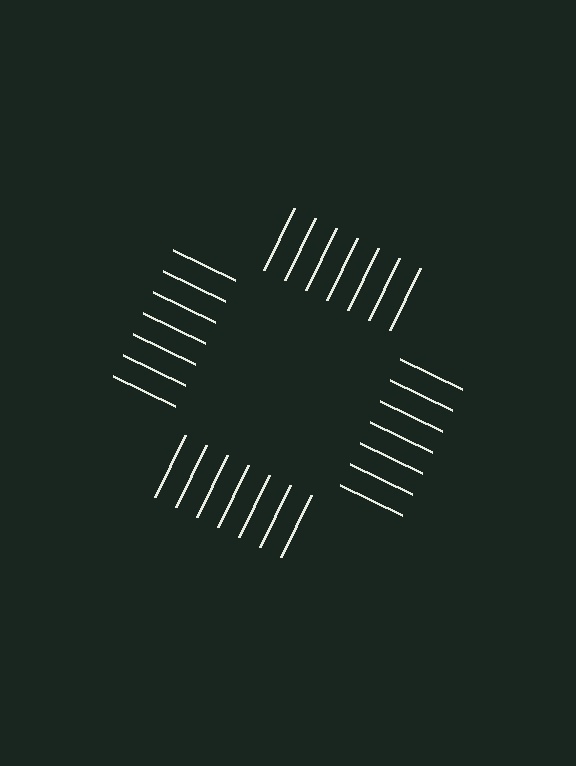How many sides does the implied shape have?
4 sides — the line-ends trace a square.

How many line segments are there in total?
28 — 7 along each of the 4 edges.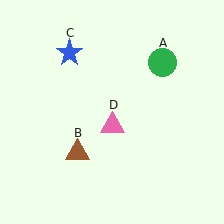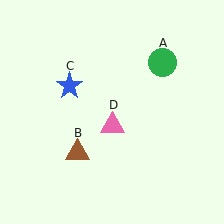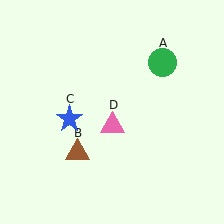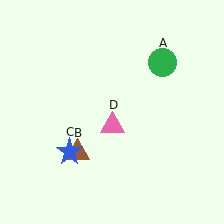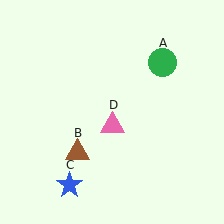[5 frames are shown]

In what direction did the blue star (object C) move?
The blue star (object C) moved down.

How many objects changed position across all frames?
1 object changed position: blue star (object C).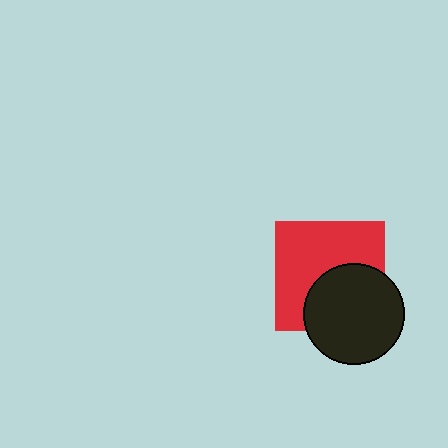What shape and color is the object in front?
The object in front is a black circle.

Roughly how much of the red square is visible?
About half of it is visible (roughly 59%).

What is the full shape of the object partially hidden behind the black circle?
The partially hidden object is a red square.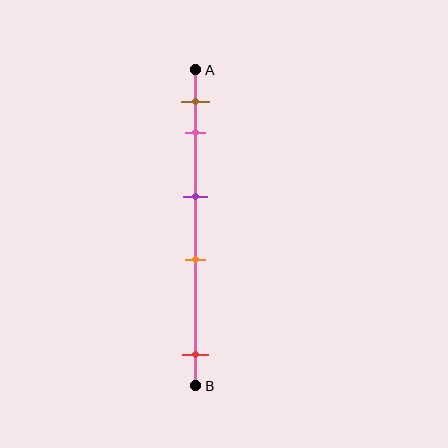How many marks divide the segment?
There are 5 marks dividing the segment.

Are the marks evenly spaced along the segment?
No, the marks are not evenly spaced.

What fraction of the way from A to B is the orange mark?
The orange mark is approximately 60% (0.6) of the way from A to B.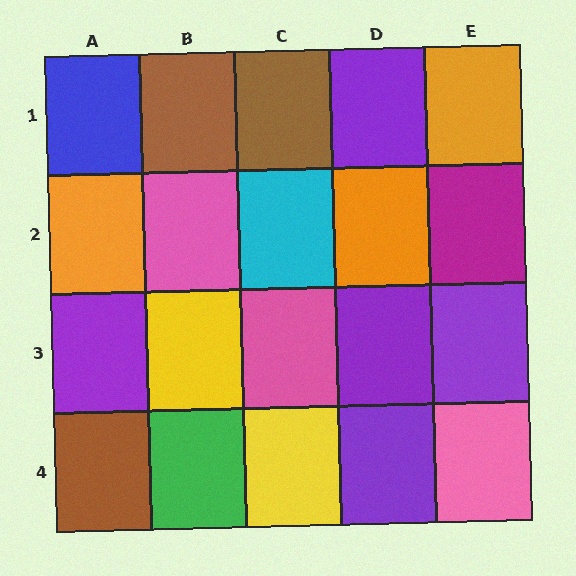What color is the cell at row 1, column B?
Brown.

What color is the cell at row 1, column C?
Brown.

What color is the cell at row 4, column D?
Purple.